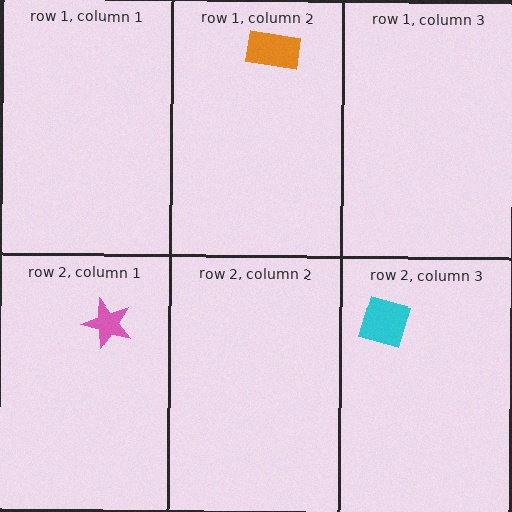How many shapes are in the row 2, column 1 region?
1.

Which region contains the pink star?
The row 2, column 1 region.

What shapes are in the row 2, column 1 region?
The pink star.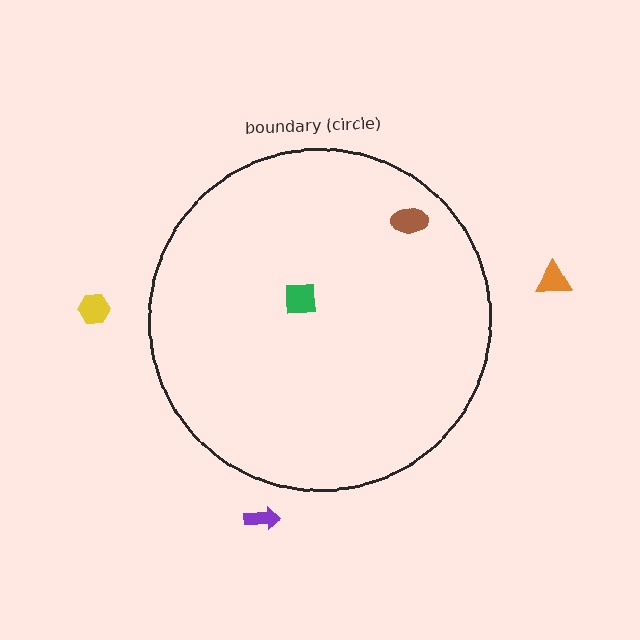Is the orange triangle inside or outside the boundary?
Outside.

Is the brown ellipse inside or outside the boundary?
Inside.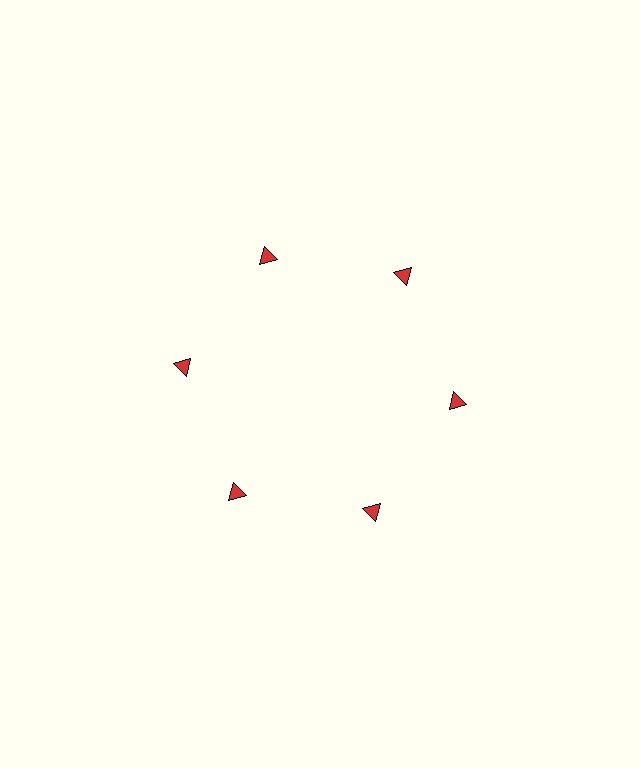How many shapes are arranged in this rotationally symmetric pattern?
There are 6 shapes, arranged in 6 groups of 1.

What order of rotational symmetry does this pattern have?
This pattern has 6-fold rotational symmetry.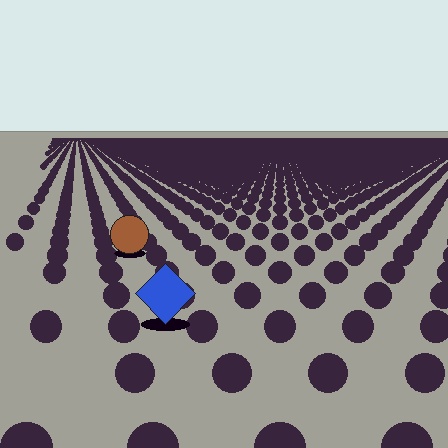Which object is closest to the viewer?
The blue diamond is closest. The texture marks near it are larger and more spread out.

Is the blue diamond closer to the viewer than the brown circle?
Yes. The blue diamond is closer — you can tell from the texture gradient: the ground texture is coarser near it.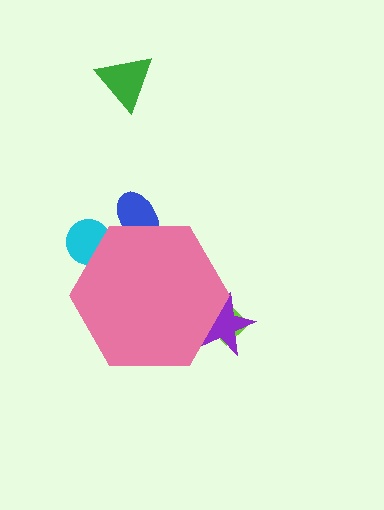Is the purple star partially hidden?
Yes, the purple star is partially hidden behind the pink hexagon.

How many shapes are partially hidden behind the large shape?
4 shapes are partially hidden.